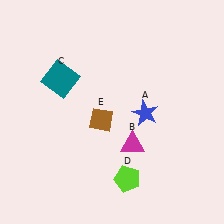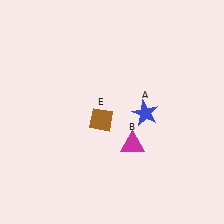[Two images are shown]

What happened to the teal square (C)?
The teal square (C) was removed in Image 2. It was in the top-left area of Image 1.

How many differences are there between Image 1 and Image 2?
There are 2 differences between the two images.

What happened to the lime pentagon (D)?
The lime pentagon (D) was removed in Image 2. It was in the bottom-right area of Image 1.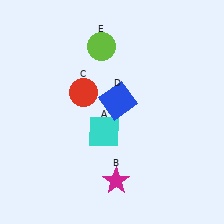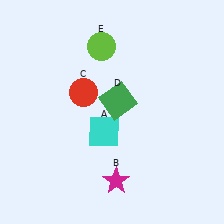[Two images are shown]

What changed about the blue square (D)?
In Image 1, D is blue. In Image 2, it changed to green.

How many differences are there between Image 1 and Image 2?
There is 1 difference between the two images.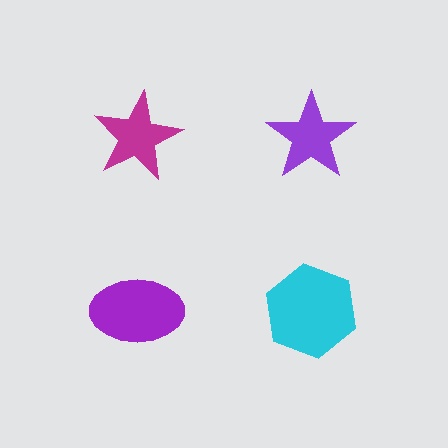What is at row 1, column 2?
A purple star.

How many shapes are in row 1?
2 shapes.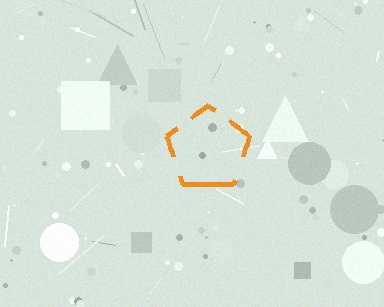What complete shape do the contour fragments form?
The contour fragments form a pentagon.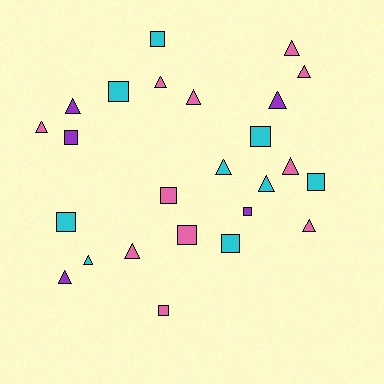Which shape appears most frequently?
Triangle, with 14 objects.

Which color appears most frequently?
Pink, with 11 objects.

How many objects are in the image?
There are 25 objects.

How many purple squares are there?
There are 2 purple squares.